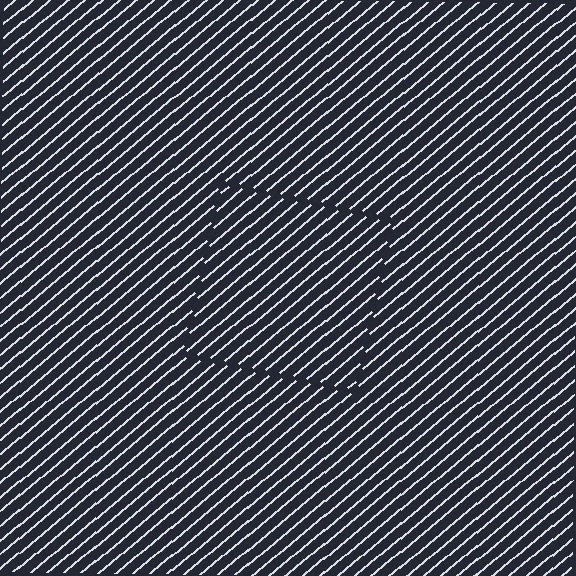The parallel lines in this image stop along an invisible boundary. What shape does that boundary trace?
An illusory square. The interior of the shape contains the same grating, shifted by half a period — the contour is defined by the phase discontinuity where line-ends from the inner and outer gratings abut.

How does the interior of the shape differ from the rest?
The interior of the shape contains the same grating, shifted by half a period — the contour is defined by the phase discontinuity where line-ends from the inner and outer gratings abut.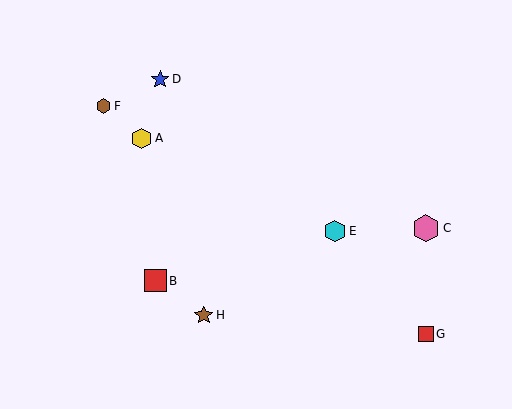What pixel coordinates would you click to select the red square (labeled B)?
Click at (155, 281) to select the red square B.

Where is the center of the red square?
The center of the red square is at (426, 334).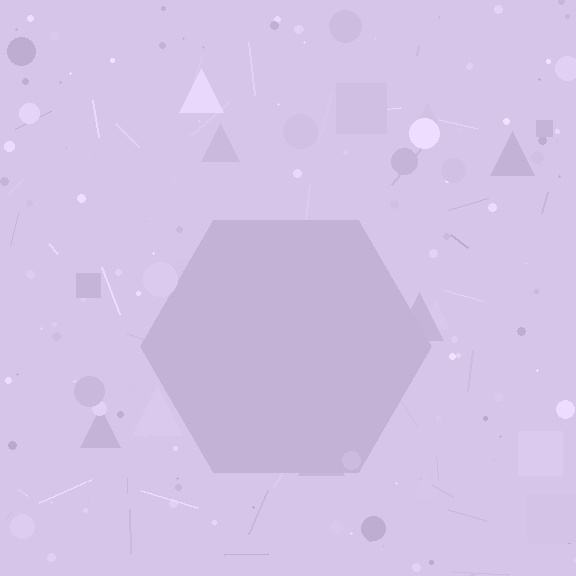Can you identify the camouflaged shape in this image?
The camouflaged shape is a hexagon.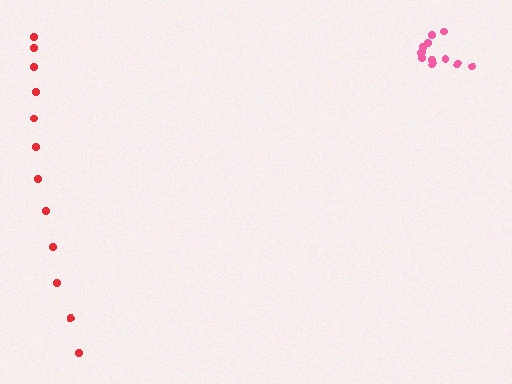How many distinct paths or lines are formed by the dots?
There are 2 distinct paths.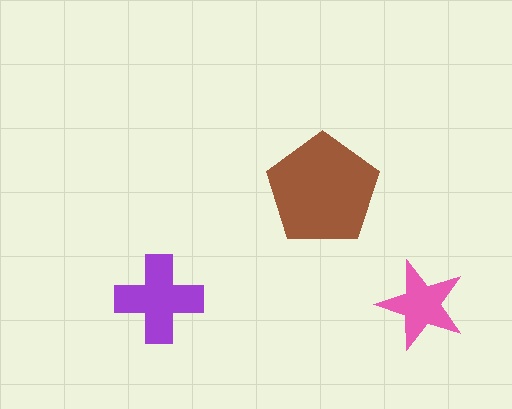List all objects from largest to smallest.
The brown pentagon, the purple cross, the pink star.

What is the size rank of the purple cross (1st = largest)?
2nd.